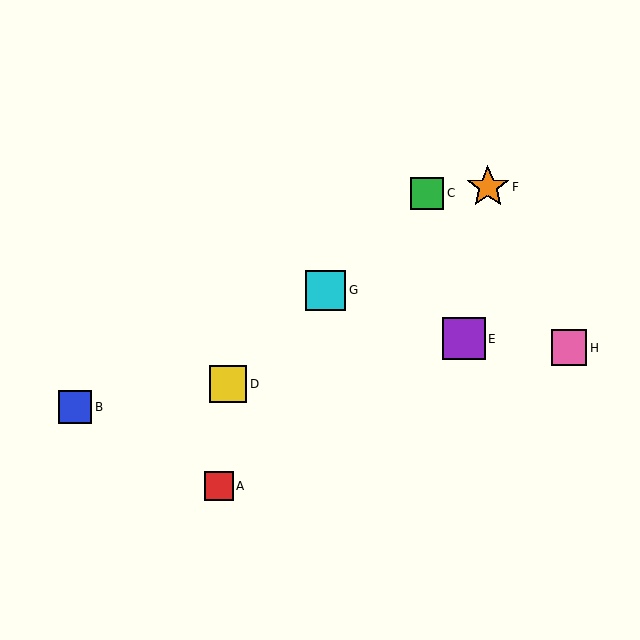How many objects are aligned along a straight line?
3 objects (C, D, G) are aligned along a straight line.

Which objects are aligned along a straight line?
Objects C, D, G are aligned along a straight line.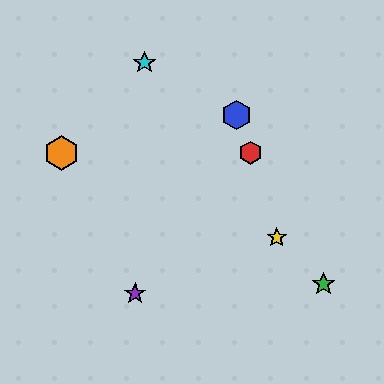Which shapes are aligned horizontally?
The red hexagon, the orange hexagon are aligned horizontally.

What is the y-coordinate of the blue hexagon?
The blue hexagon is at y≈115.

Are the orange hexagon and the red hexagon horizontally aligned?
Yes, both are at y≈153.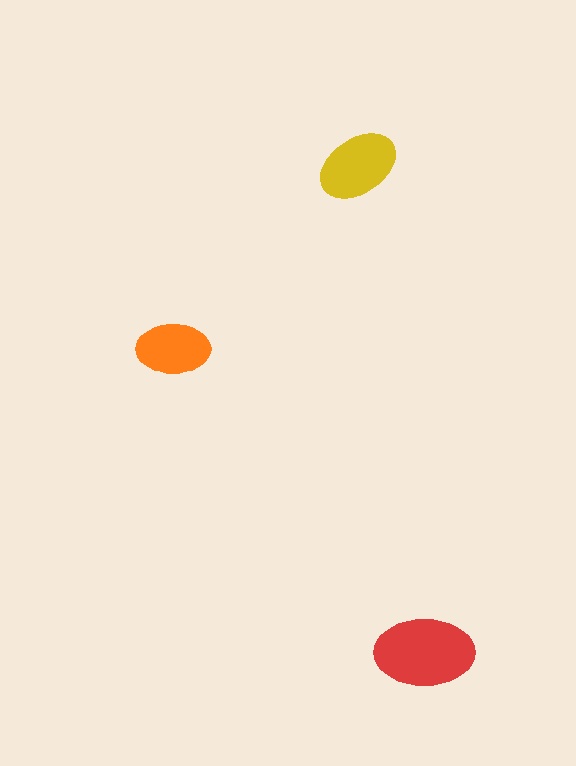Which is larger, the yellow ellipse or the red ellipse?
The red one.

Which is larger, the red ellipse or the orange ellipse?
The red one.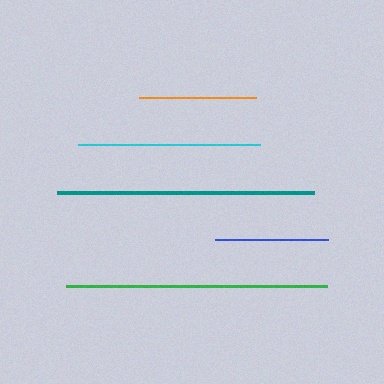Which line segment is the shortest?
The blue line is the shortest at approximately 113 pixels.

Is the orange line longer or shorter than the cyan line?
The cyan line is longer than the orange line.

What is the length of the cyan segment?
The cyan segment is approximately 182 pixels long.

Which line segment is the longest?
The green line is the longest at approximately 262 pixels.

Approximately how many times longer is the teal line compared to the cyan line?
The teal line is approximately 1.4 times the length of the cyan line.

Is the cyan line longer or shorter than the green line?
The green line is longer than the cyan line.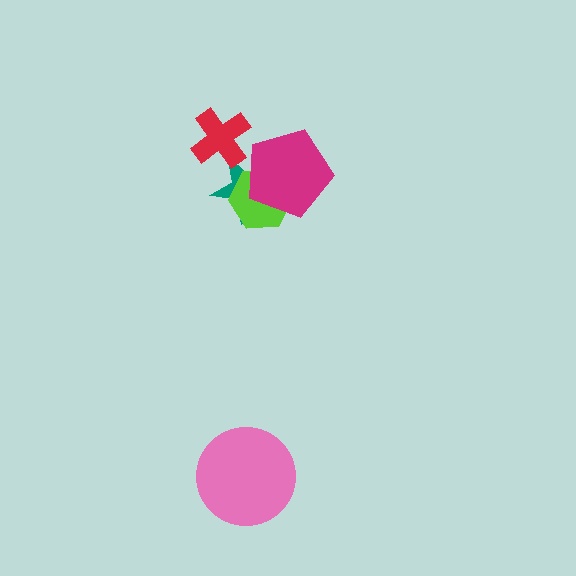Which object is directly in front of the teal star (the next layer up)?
The lime hexagon is directly in front of the teal star.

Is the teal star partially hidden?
Yes, it is partially covered by another shape.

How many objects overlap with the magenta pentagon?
2 objects overlap with the magenta pentagon.